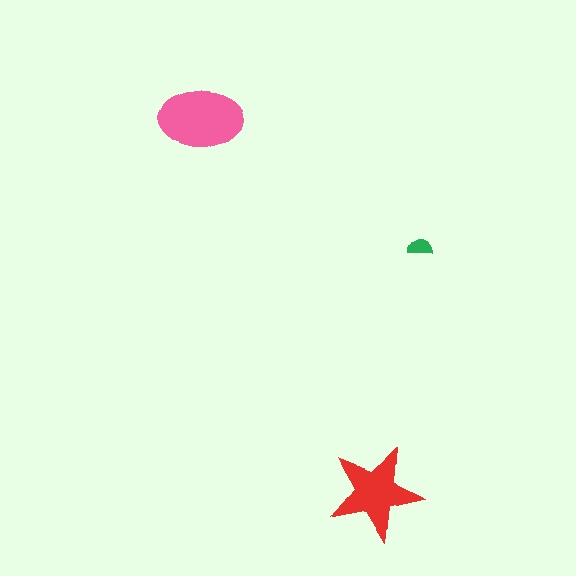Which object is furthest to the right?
The green semicircle is rightmost.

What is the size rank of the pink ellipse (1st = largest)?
1st.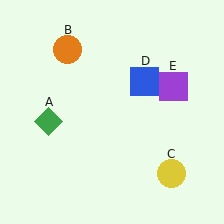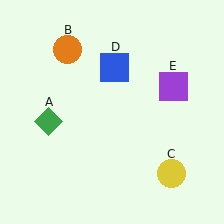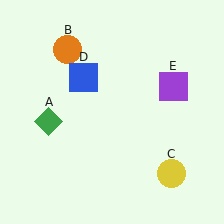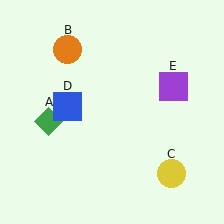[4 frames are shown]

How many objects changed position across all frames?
1 object changed position: blue square (object D).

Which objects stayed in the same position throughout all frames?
Green diamond (object A) and orange circle (object B) and yellow circle (object C) and purple square (object E) remained stationary.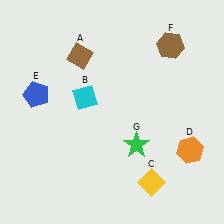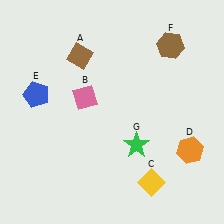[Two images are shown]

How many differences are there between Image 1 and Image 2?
There is 1 difference between the two images.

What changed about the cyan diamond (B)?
In Image 1, B is cyan. In Image 2, it changed to pink.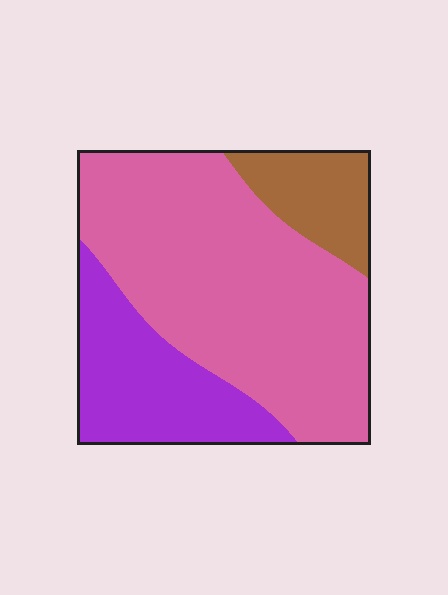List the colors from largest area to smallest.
From largest to smallest: pink, purple, brown.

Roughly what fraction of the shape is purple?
Purple covers about 25% of the shape.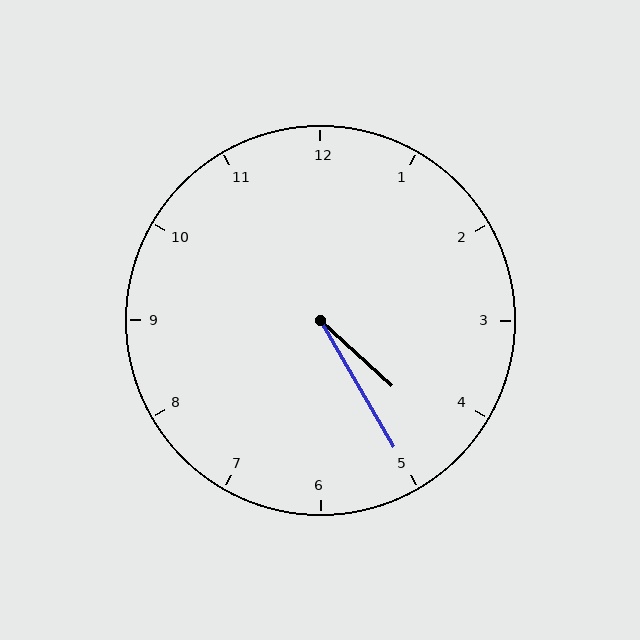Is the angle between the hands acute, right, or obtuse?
It is acute.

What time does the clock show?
4:25.